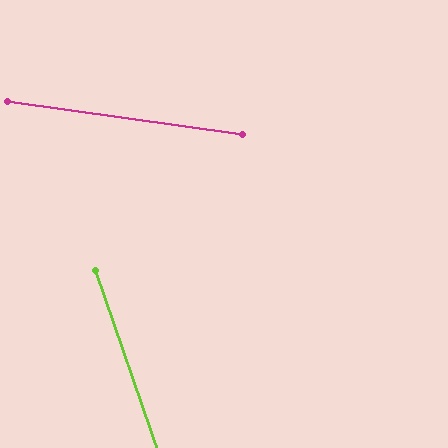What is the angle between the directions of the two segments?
Approximately 63 degrees.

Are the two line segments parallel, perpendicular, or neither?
Neither parallel nor perpendicular — they differ by about 63°.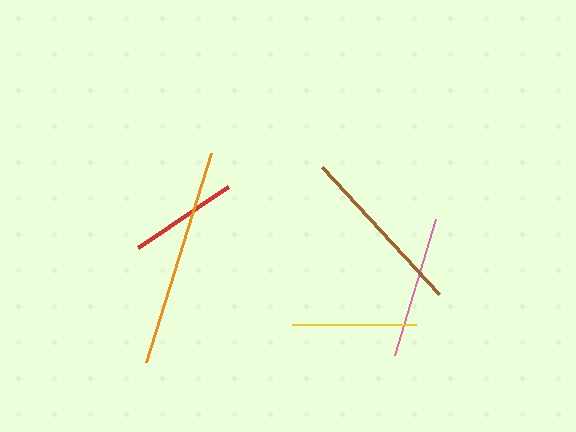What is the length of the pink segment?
The pink segment is approximately 142 pixels long.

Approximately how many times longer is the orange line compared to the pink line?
The orange line is approximately 1.5 times the length of the pink line.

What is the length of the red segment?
The red segment is approximately 109 pixels long.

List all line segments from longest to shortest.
From longest to shortest: orange, brown, pink, yellow, red.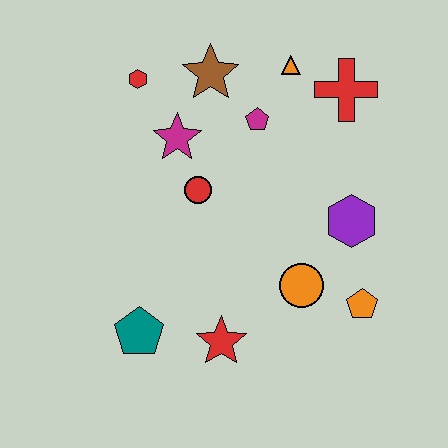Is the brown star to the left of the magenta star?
No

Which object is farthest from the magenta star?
The orange pentagon is farthest from the magenta star.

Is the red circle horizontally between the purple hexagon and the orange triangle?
No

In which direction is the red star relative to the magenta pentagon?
The red star is below the magenta pentagon.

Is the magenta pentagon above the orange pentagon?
Yes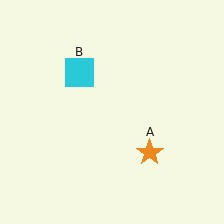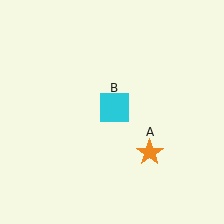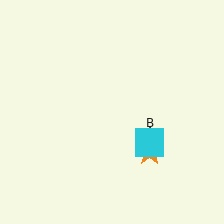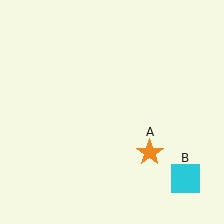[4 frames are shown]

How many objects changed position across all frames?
1 object changed position: cyan square (object B).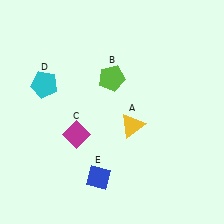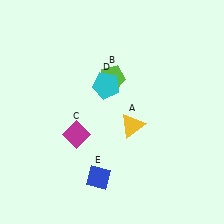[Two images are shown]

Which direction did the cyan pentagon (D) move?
The cyan pentagon (D) moved right.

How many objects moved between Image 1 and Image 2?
1 object moved between the two images.